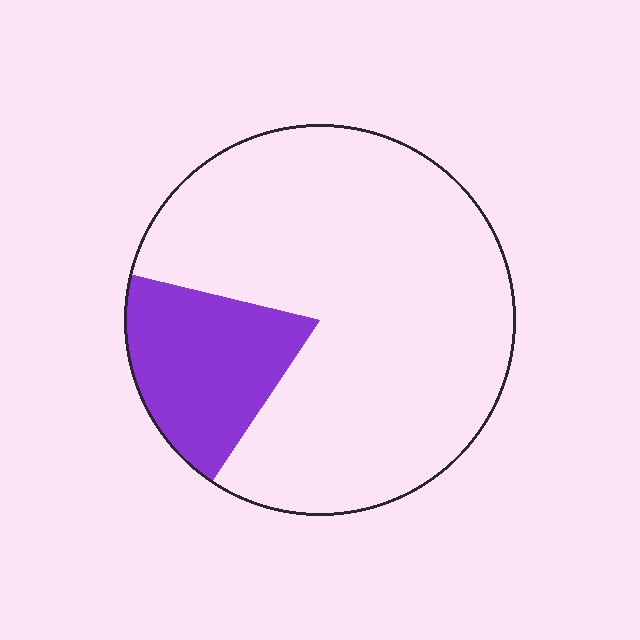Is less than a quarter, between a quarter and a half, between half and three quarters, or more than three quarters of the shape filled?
Less than a quarter.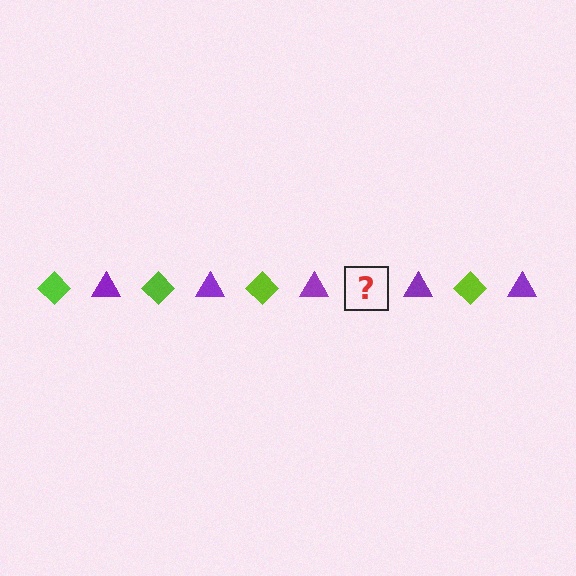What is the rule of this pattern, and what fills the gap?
The rule is that the pattern alternates between lime diamond and purple triangle. The gap should be filled with a lime diamond.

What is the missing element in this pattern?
The missing element is a lime diamond.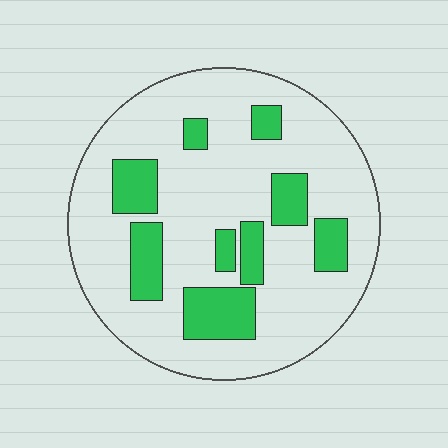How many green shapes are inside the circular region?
9.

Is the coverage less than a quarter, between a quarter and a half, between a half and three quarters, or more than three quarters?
Less than a quarter.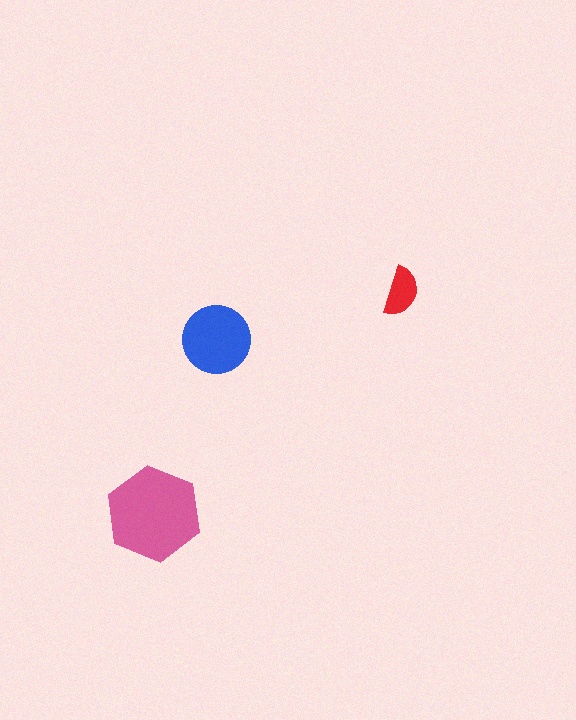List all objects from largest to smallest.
The pink hexagon, the blue circle, the red semicircle.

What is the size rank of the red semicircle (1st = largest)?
3rd.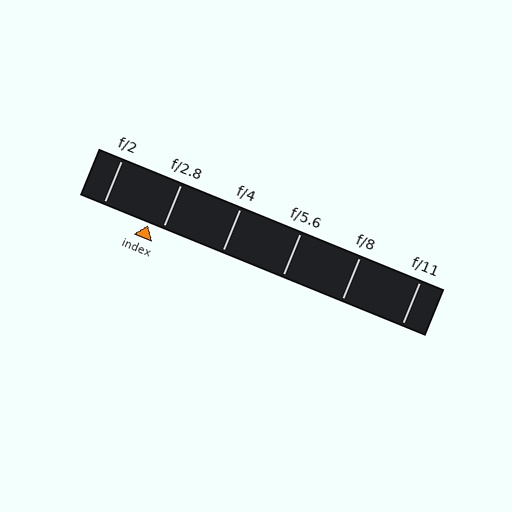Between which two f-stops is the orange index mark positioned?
The index mark is between f/2 and f/2.8.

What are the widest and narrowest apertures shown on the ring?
The widest aperture shown is f/2 and the narrowest is f/11.